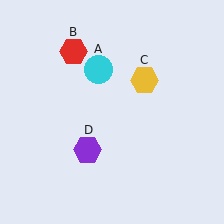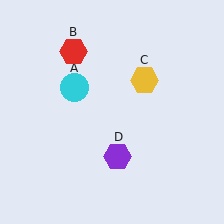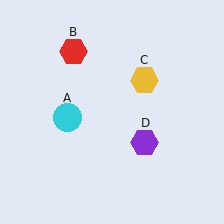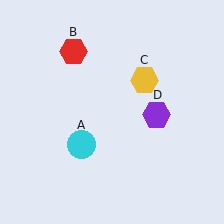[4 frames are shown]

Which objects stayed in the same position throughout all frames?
Red hexagon (object B) and yellow hexagon (object C) remained stationary.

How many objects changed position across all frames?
2 objects changed position: cyan circle (object A), purple hexagon (object D).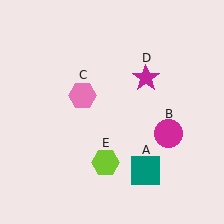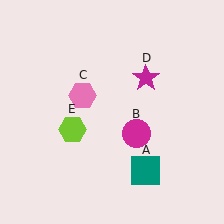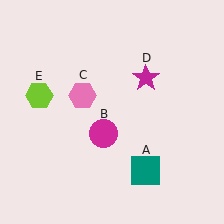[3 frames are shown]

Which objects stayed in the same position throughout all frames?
Teal square (object A) and pink hexagon (object C) and magenta star (object D) remained stationary.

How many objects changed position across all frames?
2 objects changed position: magenta circle (object B), lime hexagon (object E).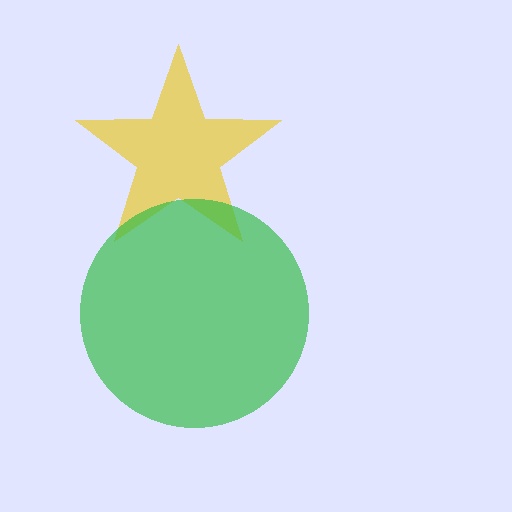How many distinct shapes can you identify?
There are 2 distinct shapes: a yellow star, a green circle.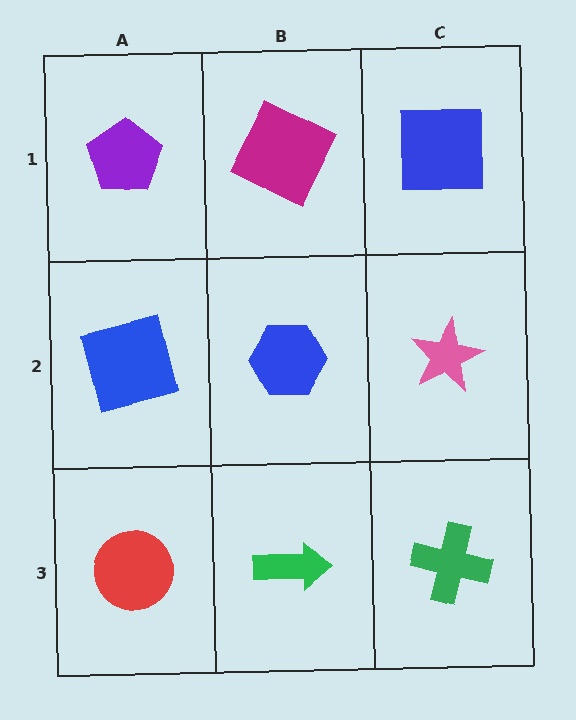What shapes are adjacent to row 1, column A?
A blue square (row 2, column A), a magenta square (row 1, column B).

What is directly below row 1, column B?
A blue hexagon.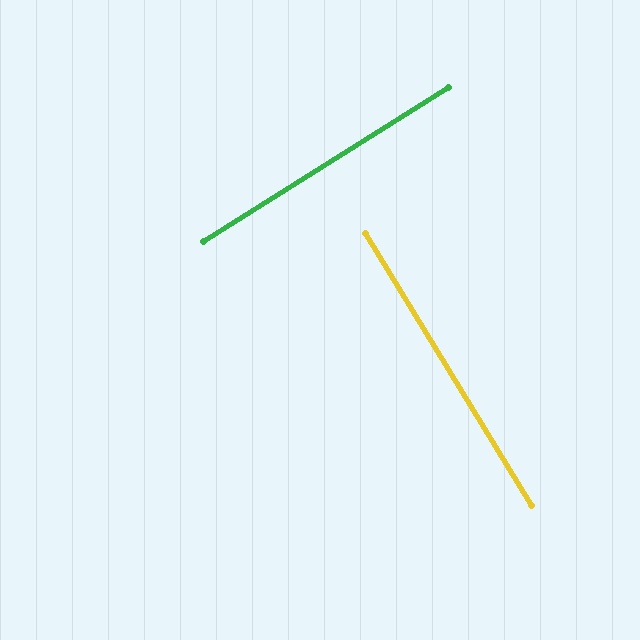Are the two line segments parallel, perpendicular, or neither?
Perpendicular — they meet at approximately 89°.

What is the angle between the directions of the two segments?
Approximately 89 degrees.